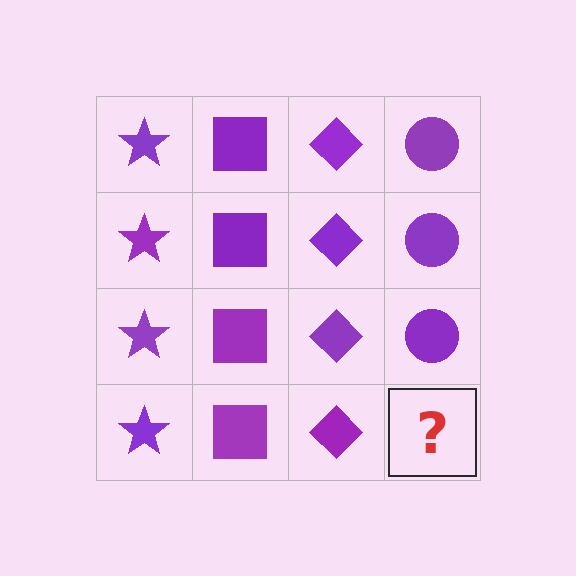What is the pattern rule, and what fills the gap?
The rule is that each column has a consistent shape. The gap should be filled with a purple circle.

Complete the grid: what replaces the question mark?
The question mark should be replaced with a purple circle.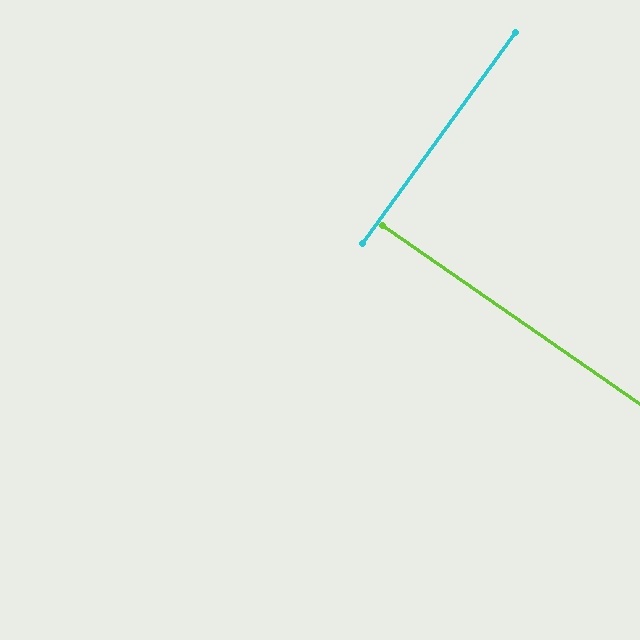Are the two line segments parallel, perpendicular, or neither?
Perpendicular — they meet at approximately 89°.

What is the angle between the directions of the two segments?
Approximately 89 degrees.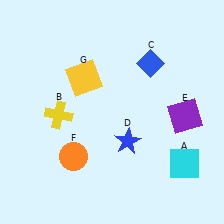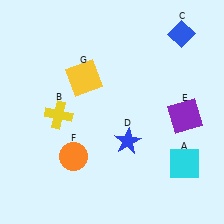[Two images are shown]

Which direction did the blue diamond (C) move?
The blue diamond (C) moved right.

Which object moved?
The blue diamond (C) moved right.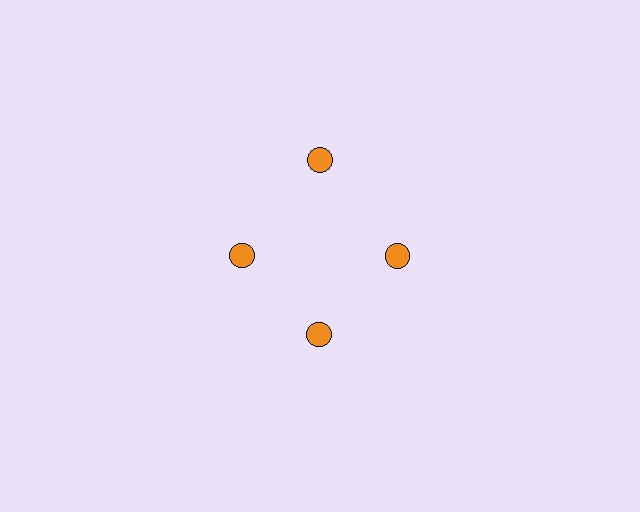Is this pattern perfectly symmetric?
No. The 4 orange circles are arranged in a ring, but one element near the 12 o'clock position is pushed outward from the center, breaking the 4-fold rotational symmetry.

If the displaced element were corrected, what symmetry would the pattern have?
It would have 4-fold rotational symmetry — the pattern would map onto itself every 90 degrees.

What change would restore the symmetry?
The symmetry would be restored by moving it inward, back onto the ring so that all 4 circles sit at equal angles and equal distance from the center.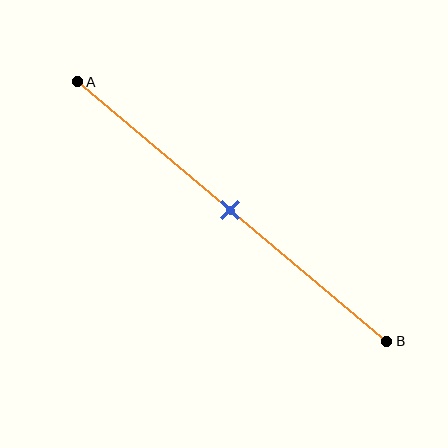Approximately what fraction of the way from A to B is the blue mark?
The blue mark is approximately 50% of the way from A to B.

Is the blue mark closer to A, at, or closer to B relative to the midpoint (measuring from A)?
The blue mark is approximately at the midpoint of segment AB.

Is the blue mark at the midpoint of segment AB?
Yes, the mark is approximately at the midpoint.